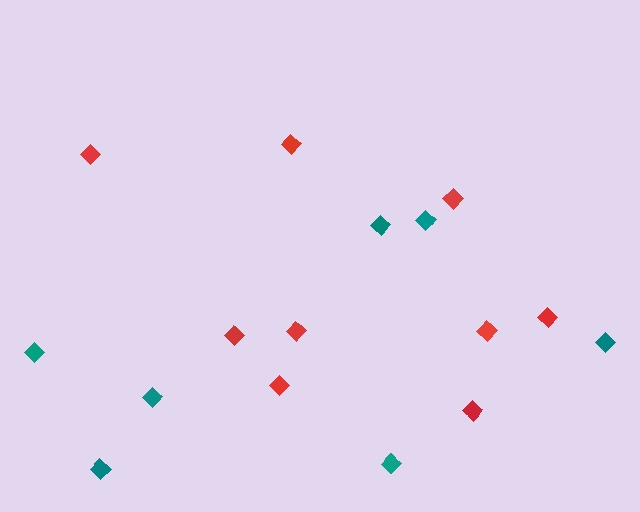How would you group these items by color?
There are 2 groups: one group of red diamonds (9) and one group of teal diamonds (7).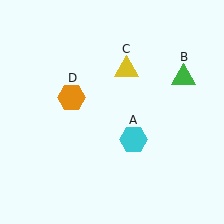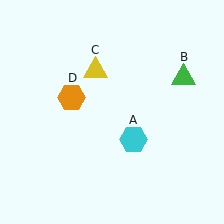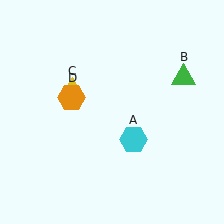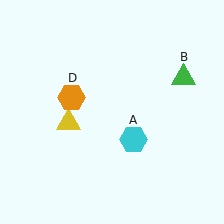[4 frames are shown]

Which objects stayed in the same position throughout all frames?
Cyan hexagon (object A) and green triangle (object B) and orange hexagon (object D) remained stationary.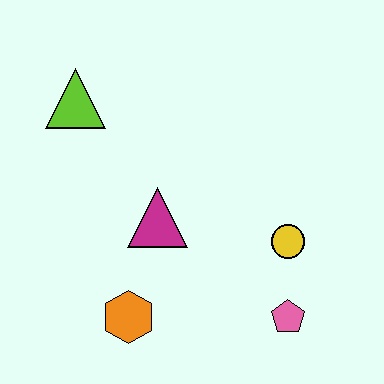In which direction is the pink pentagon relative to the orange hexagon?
The pink pentagon is to the right of the orange hexagon.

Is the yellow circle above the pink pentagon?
Yes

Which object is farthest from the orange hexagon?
The lime triangle is farthest from the orange hexagon.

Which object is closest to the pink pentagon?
The yellow circle is closest to the pink pentagon.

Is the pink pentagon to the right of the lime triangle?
Yes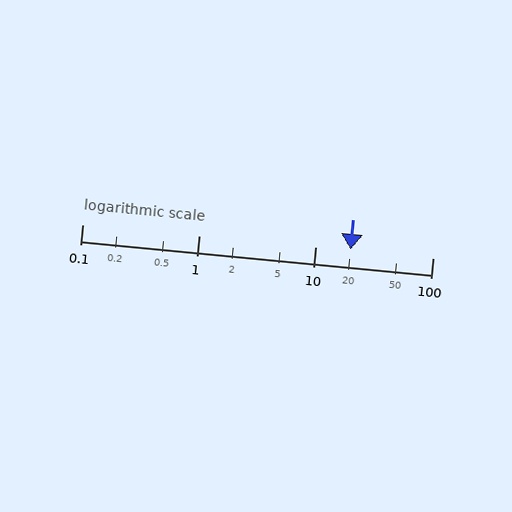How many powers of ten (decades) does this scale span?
The scale spans 3 decades, from 0.1 to 100.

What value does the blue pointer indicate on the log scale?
The pointer indicates approximately 20.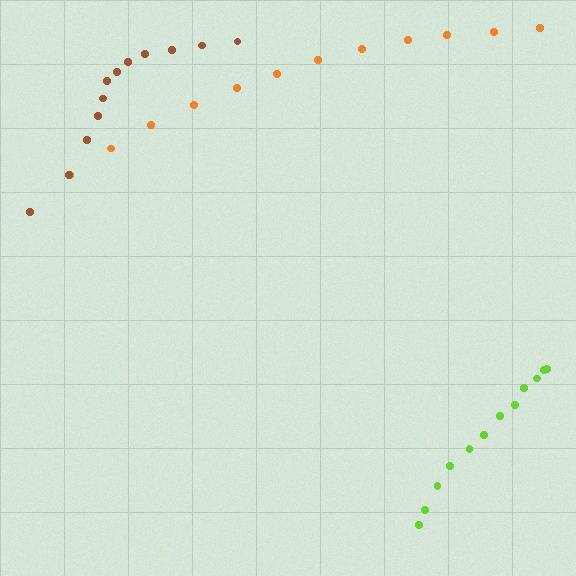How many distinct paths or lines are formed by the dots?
There are 3 distinct paths.